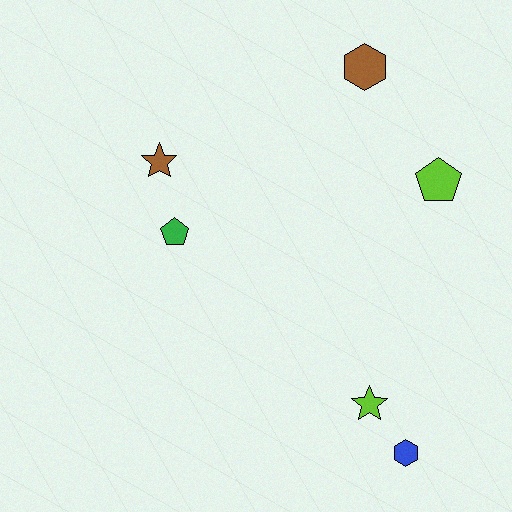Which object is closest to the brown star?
The green pentagon is closest to the brown star.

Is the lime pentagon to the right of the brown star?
Yes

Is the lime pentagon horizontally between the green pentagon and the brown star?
No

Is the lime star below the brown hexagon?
Yes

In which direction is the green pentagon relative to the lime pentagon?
The green pentagon is to the left of the lime pentagon.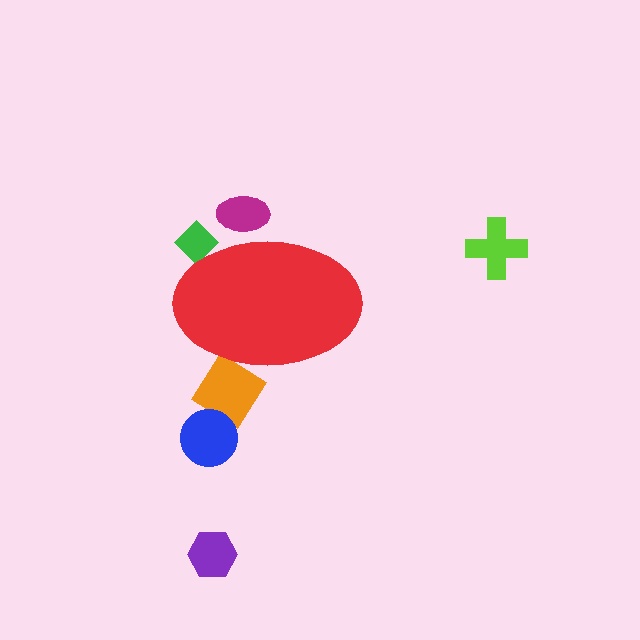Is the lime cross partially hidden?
No, the lime cross is fully visible.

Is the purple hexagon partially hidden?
No, the purple hexagon is fully visible.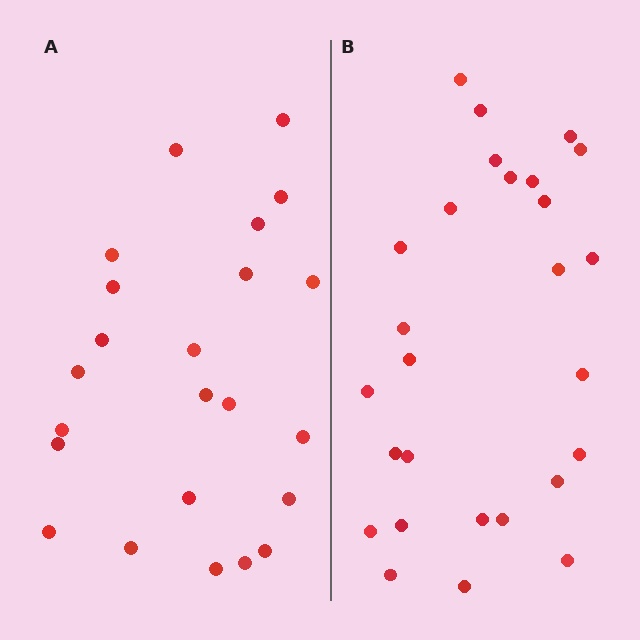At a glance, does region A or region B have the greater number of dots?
Region B (the right region) has more dots.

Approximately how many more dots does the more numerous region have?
Region B has about 4 more dots than region A.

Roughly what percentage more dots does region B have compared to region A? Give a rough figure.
About 15% more.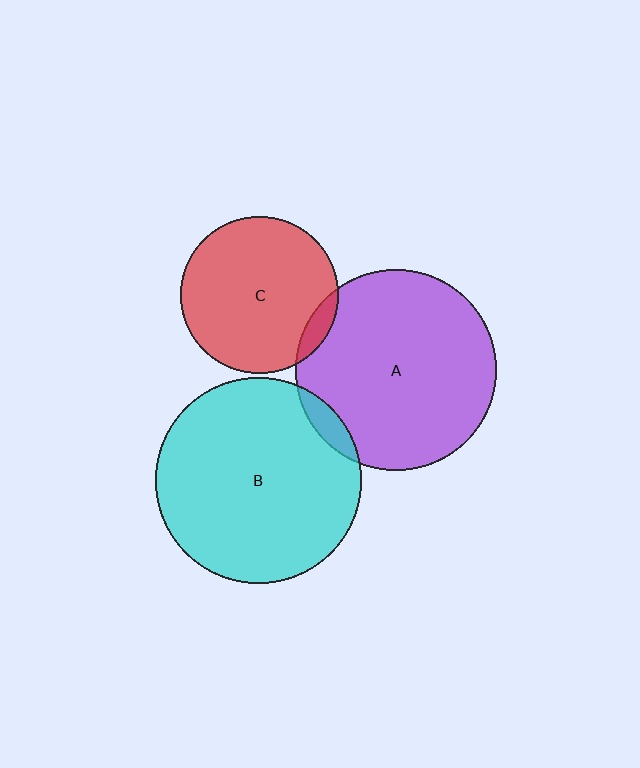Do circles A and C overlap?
Yes.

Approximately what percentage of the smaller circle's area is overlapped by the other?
Approximately 5%.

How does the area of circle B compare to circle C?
Approximately 1.7 times.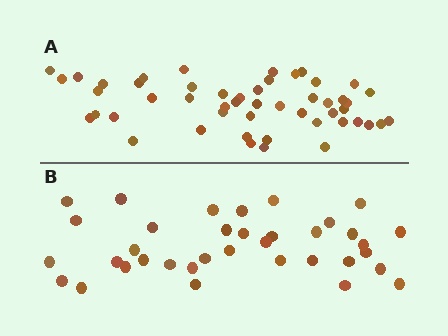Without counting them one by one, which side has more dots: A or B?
Region A (the top region) has more dots.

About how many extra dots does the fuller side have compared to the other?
Region A has approximately 15 more dots than region B.